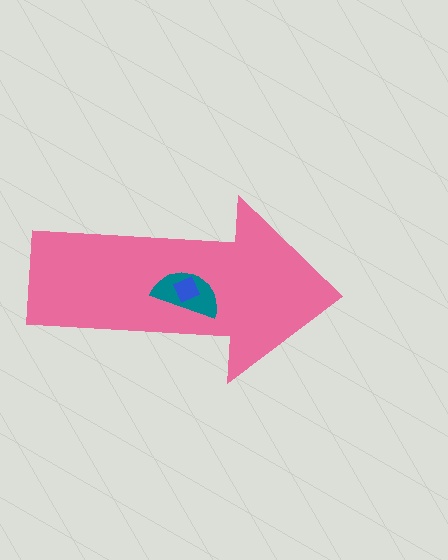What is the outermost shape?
The pink arrow.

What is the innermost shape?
The blue diamond.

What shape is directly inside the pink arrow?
The teal semicircle.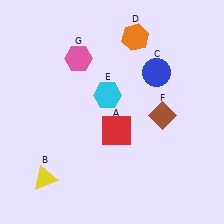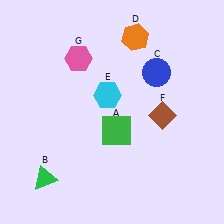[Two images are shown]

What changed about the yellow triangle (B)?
In Image 1, B is yellow. In Image 2, it changed to green.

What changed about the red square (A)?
In Image 1, A is red. In Image 2, it changed to green.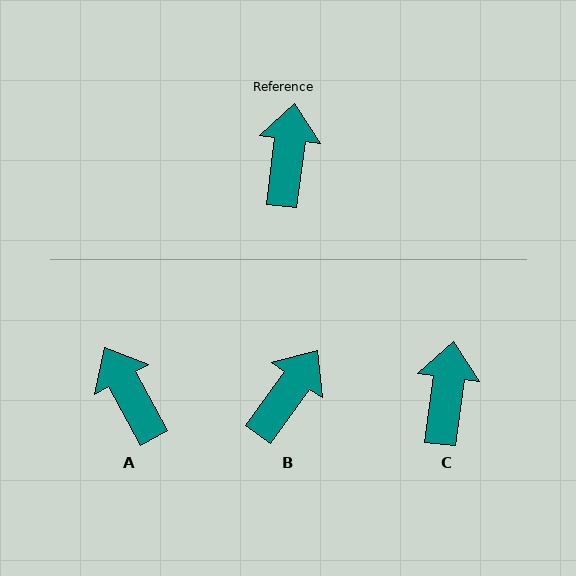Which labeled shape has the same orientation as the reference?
C.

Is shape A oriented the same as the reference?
No, it is off by about 36 degrees.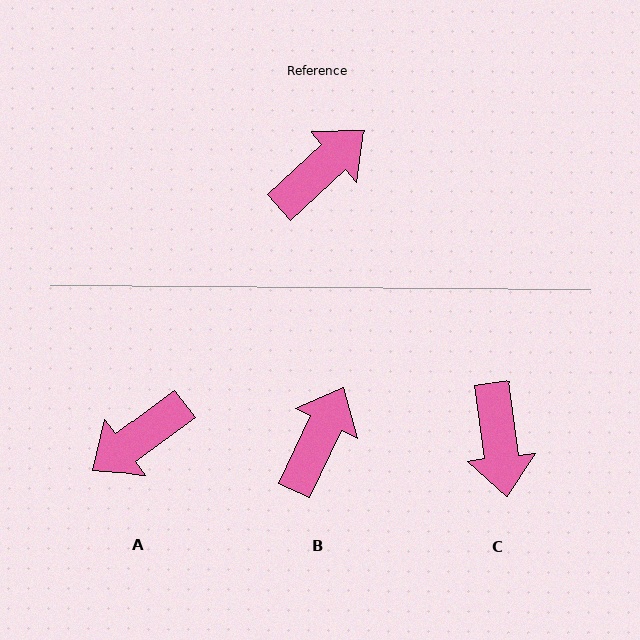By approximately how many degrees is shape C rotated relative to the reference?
Approximately 125 degrees clockwise.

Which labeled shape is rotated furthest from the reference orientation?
A, about 174 degrees away.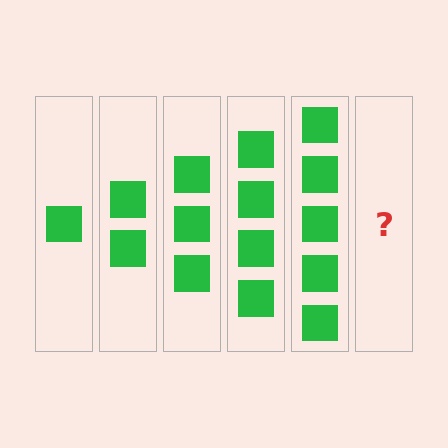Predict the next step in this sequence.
The next step is 6 squares.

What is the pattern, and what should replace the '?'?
The pattern is that each step adds one more square. The '?' should be 6 squares.